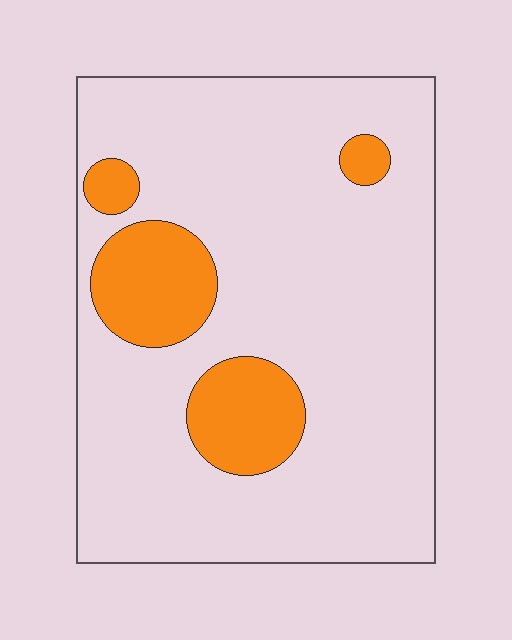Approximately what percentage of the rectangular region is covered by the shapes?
Approximately 15%.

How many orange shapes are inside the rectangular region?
4.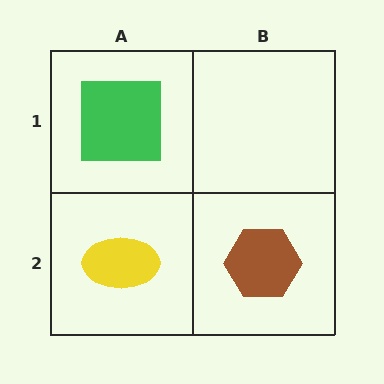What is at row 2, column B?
A brown hexagon.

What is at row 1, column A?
A green square.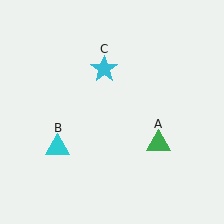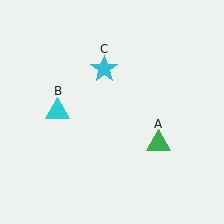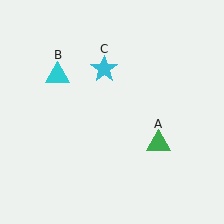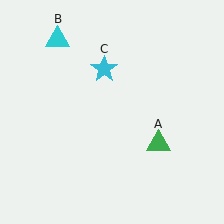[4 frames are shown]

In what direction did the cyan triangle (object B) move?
The cyan triangle (object B) moved up.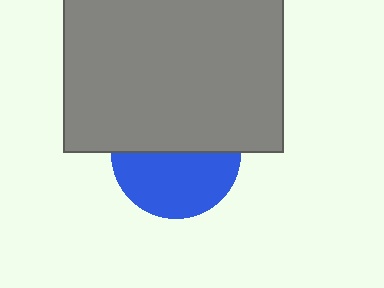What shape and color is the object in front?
The object in front is a gray rectangle.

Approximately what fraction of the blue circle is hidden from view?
Roughly 50% of the blue circle is hidden behind the gray rectangle.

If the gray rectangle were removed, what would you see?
You would see the complete blue circle.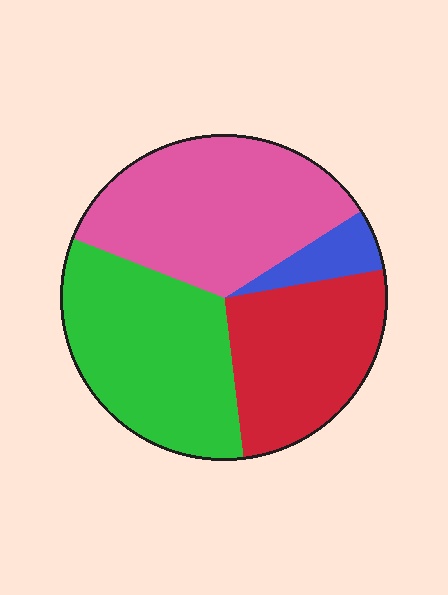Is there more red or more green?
Green.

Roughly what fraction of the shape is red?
Red covers around 25% of the shape.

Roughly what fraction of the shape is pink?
Pink covers about 35% of the shape.